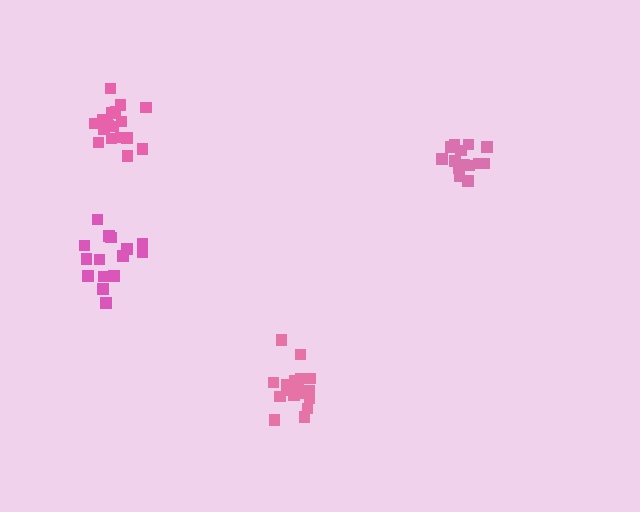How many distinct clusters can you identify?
There are 4 distinct clusters.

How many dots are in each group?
Group 1: 15 dots, Group 2: 19 dots, Group 3: 14 dots, Group 4: 19 dots (67 total).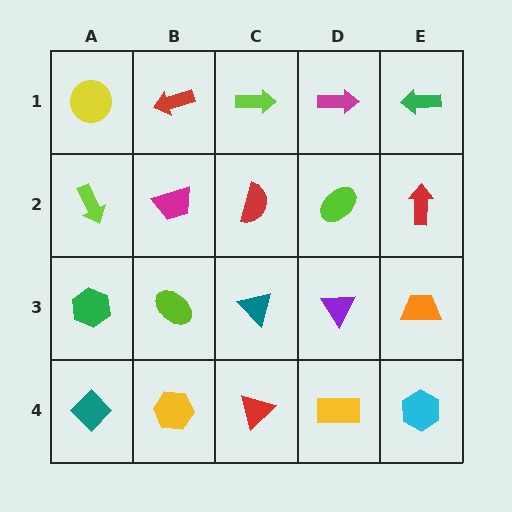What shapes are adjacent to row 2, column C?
A lime arrow (row 1, column C), a teal triangle (row 3, column C), a magenta trapezoid (row 2, column B), a lime ellipse (row 2, column D).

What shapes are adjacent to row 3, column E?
A red arrow (row 2, column E), a cyan hexagon (row 4, column E), a purple triangle (row 3, column D).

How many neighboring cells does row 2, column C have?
4.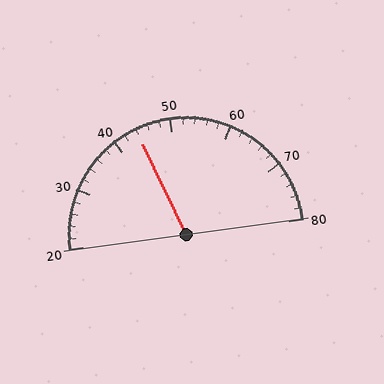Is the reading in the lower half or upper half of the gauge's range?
The reading is in the lower half of the range (20 to 80).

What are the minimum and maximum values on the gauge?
The gauge ranges from 20 to 80.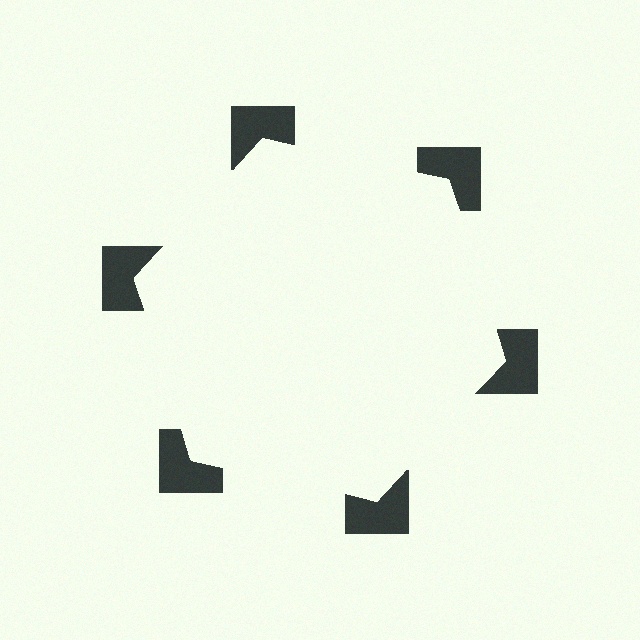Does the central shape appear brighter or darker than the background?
It typically appears slightly brighter than the background, even though no actual brightness change is drawn.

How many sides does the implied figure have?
6 sides.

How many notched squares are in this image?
There are 6 — one at each vertex of the illusory hexagon.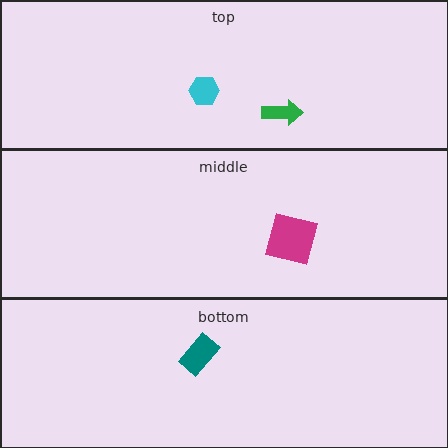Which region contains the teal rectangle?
The bottom region.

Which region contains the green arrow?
The top region.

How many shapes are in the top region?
2.